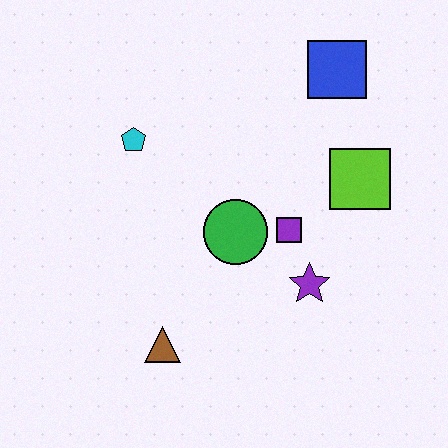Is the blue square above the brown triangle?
Yes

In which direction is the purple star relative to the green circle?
The purple star is to the right of the green circle.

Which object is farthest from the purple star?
The cyan pentagon is farthest from the purple star.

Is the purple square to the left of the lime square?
Yes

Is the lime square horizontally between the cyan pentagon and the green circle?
No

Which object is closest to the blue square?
The lime square is closest to the blue square.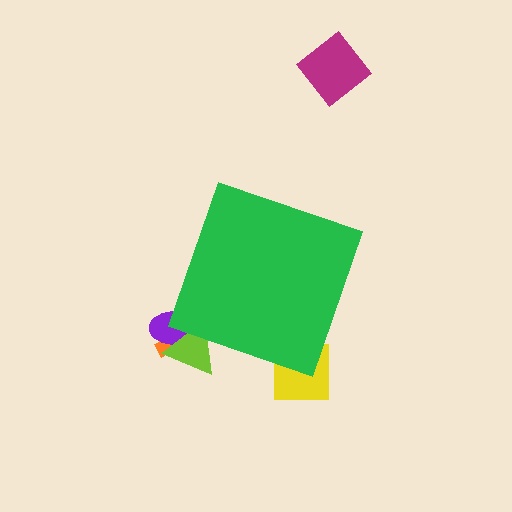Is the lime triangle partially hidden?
Yes, the lime triangle is partially hidden behind the green diamond.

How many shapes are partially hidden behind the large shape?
4 shapes are partially hidden.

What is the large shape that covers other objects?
A green diamond.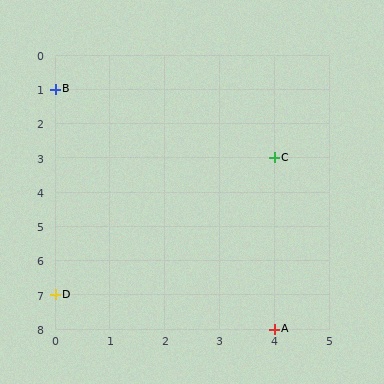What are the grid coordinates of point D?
Point D is at grid coordinates (0, 7).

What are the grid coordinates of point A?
Point A is at grid coordinates (4, 8).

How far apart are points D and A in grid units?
Points D and A are 4 columns and 1 row apart (about 4.1 grid units diagonally).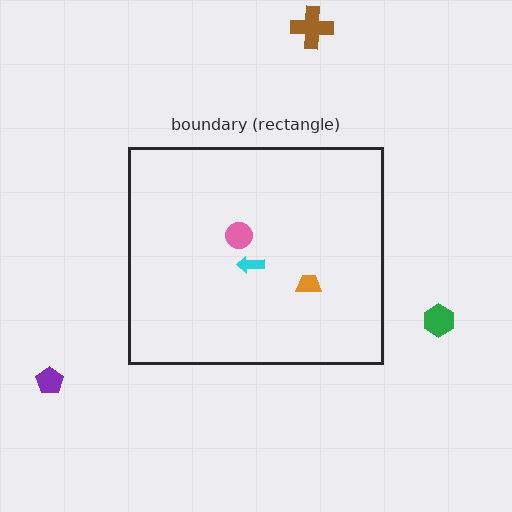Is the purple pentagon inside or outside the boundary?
Outside.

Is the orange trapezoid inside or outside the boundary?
Inside.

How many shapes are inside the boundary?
3 inside, 3 outside.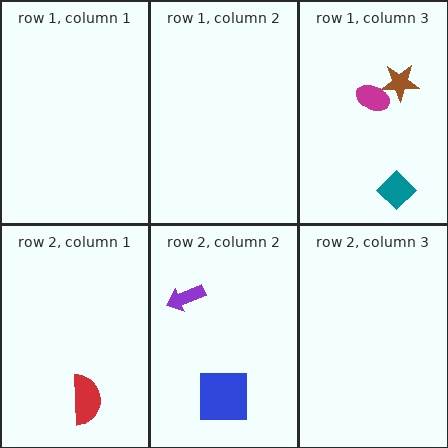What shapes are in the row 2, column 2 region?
The blue square, the purple arrow.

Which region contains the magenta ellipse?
The row 1, column 3 region.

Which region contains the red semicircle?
The row 2, column 1 region.